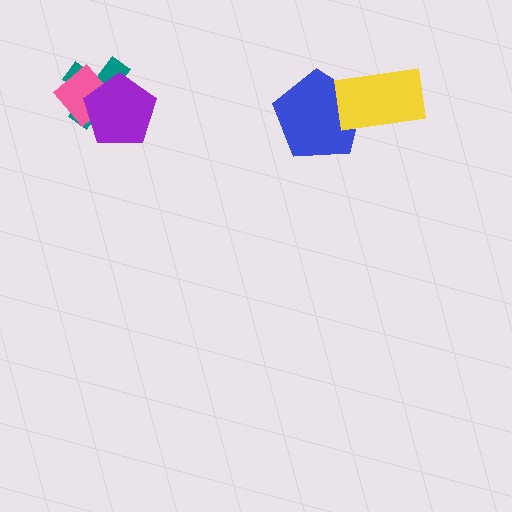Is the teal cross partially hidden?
Yes, it is partially covered by another shape.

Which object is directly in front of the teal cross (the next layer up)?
The pink diamond is directly in front of the teal cross.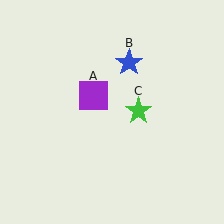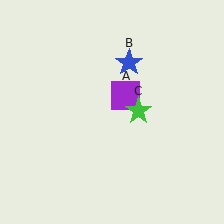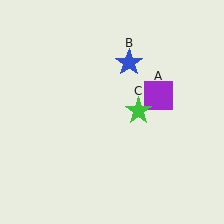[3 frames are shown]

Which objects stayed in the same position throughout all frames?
Blue star (object B) and green star (object C) remained stationary.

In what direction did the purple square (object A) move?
The purple square (object A) moved right.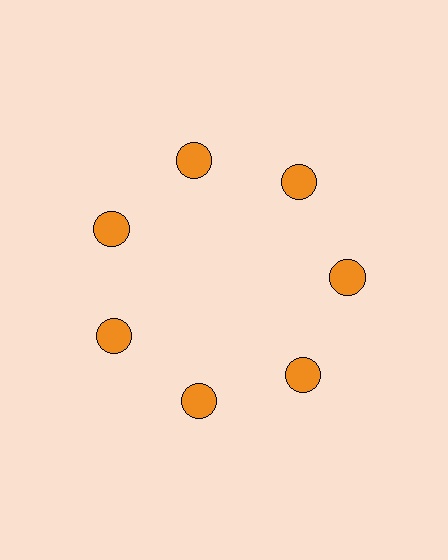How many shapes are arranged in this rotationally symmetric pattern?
There are 7 shapes, arranged in 7 groups of 1.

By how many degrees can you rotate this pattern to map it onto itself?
The pattern maps onto itself every 51 degrees of rotation.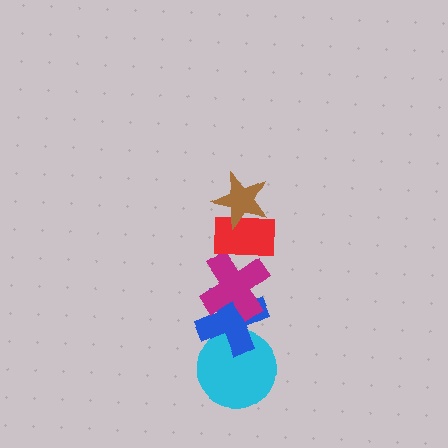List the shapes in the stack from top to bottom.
From top to bottom: the brown star, the red rectangle, the magenta cross, the blue cross, the cyan circle.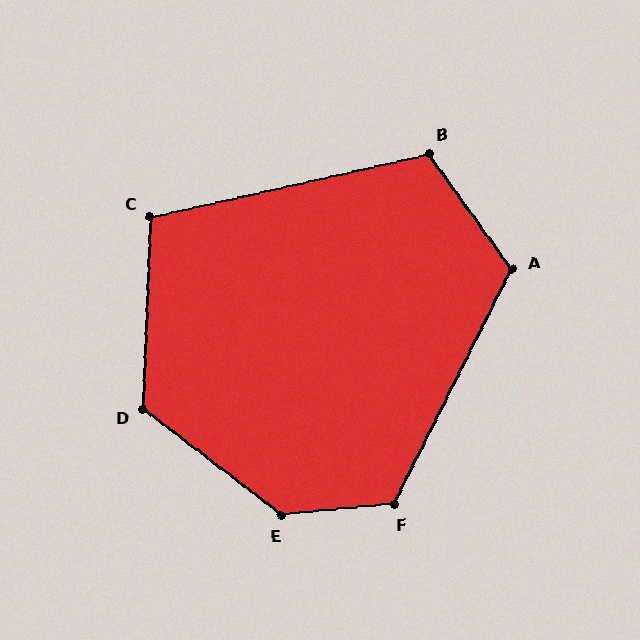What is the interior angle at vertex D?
Approximately 125 degrees (obtuse).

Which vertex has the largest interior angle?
E, at approximately 137 degrees.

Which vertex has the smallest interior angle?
C, at approximately 105 degrees.